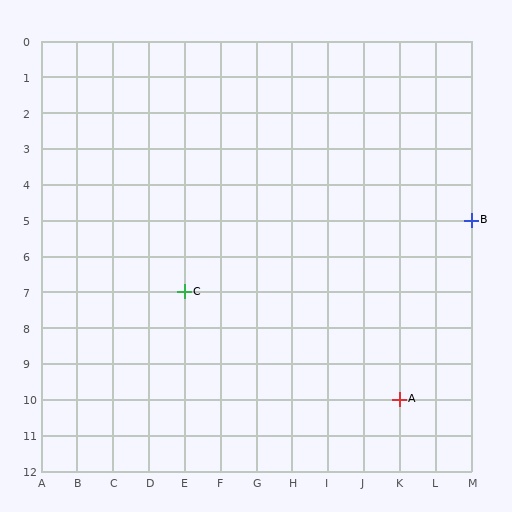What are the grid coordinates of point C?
Point C is at grid coordinates (E, 7).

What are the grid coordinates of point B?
Point B is at grid coordinates (M, 5).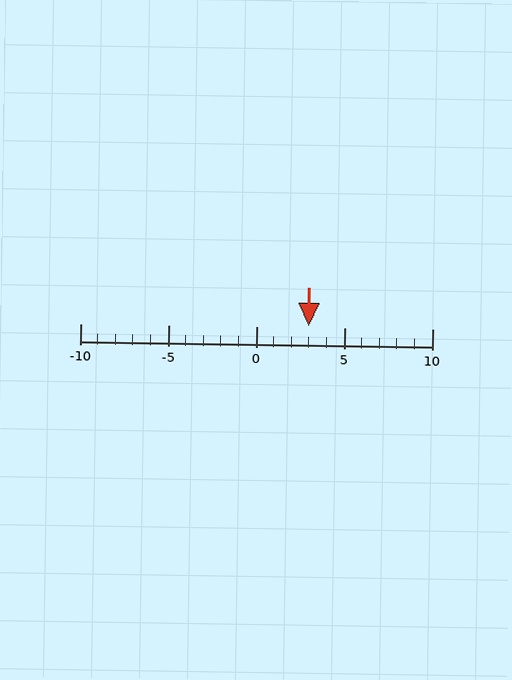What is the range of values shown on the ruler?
The ruler shows values from -10 to 10.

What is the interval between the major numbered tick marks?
The major tick marks are spaced 5 units apart.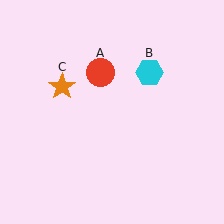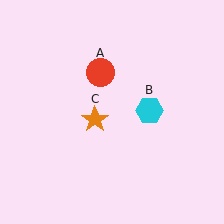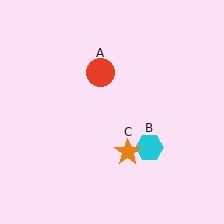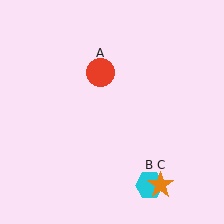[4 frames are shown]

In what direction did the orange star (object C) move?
The orange star (object C) moved down and to the right.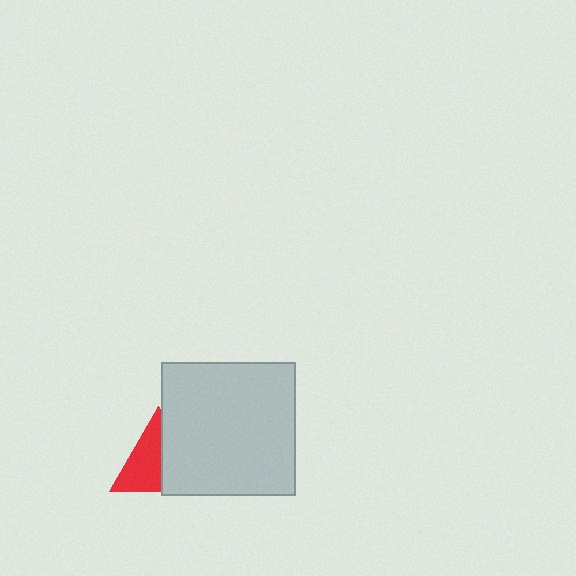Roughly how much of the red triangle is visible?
About half of it is visible (roughly 56%).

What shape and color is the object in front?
The object in front is a light gray square.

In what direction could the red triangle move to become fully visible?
The red triangle could move left. That would shift it out from behind the light gray square entirely.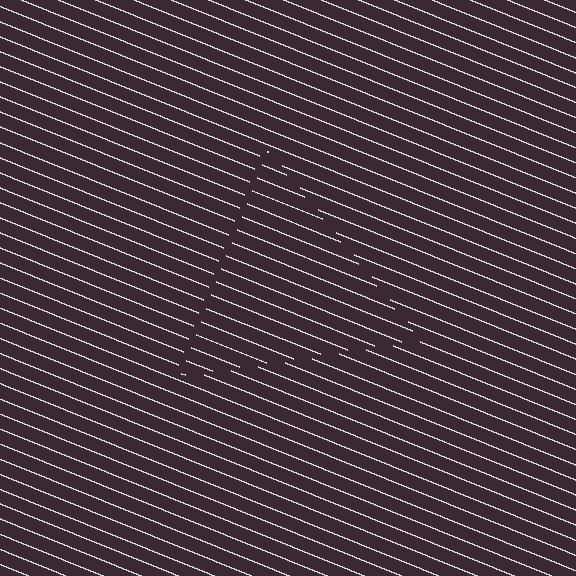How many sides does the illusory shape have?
3 sides — the line-ends trace a triangle.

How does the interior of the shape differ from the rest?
The interior of the shape contains the same grating, shifted by half a period — the contour is defined by the phase discontinuity where line-ends from the inner and outer gratings abut.